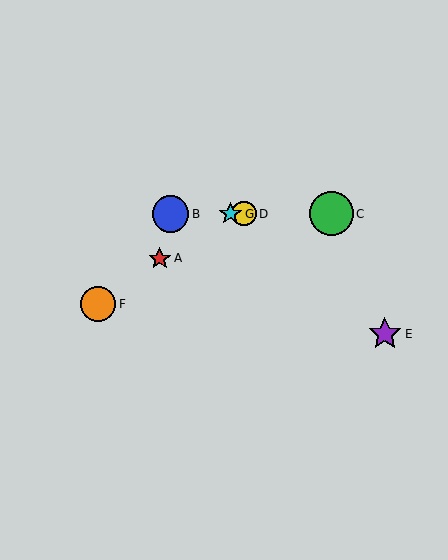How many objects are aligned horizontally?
4 objects (B, C, D, G) are aligned horizontally.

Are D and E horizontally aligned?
No, D is at y≈214 and E is at y≈334.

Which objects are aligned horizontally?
Objects B, C, D, G are aligned horizontally.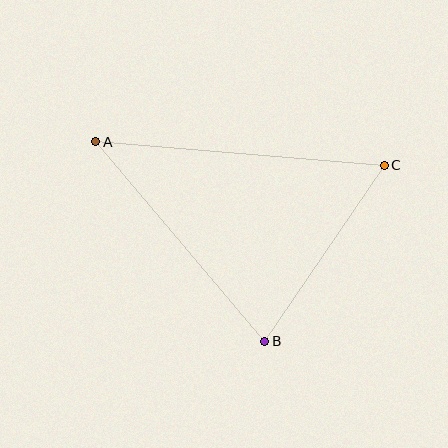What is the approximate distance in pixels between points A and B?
The distance between A and B is approximately 262 pixels.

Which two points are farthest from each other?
Points A and C are farthest from each other.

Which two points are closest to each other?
Points B and C are closest to each other.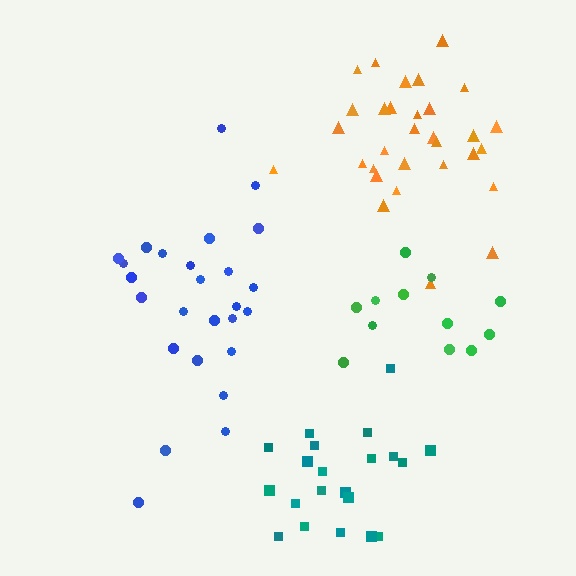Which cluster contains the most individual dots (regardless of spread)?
Orange (31).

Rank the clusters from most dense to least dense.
teal, orange, blue, green.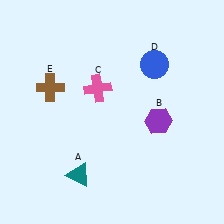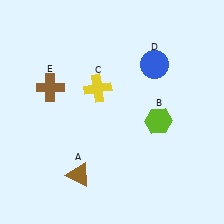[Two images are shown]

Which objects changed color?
A changed from teal to brown. B changed from purple to lime. C changed from pink to yellow.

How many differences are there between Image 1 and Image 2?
There are 3 differences between the two images.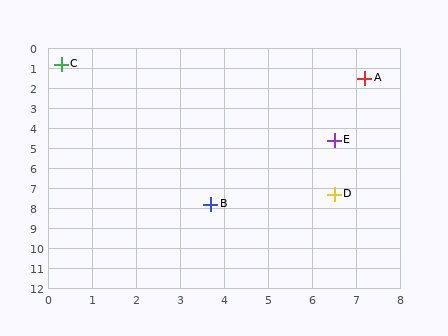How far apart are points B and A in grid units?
Points B and A are about 7.2 grid units apart.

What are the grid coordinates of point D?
Point D is at approximately (6.5, 7.3).